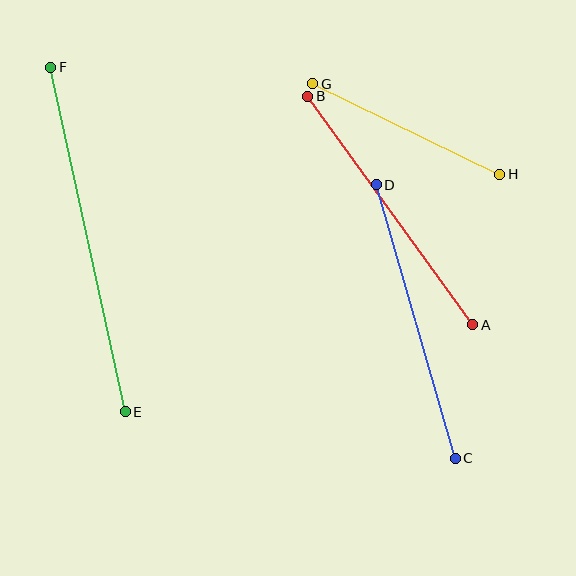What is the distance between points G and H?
The distance is approximately 208 pixels.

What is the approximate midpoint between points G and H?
The midpoint is at approximately (406, 129) pixels.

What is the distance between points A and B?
The distance is approximately 282 pixels.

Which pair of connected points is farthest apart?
Points E and F are farthest apart.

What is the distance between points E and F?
The distance is approximately 352 pixels.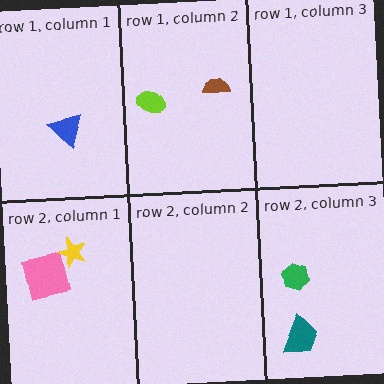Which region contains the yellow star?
The row 2, column 1 region.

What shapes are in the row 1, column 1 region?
The blue triangle.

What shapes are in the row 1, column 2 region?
The brown semicircle, the lime ellipse.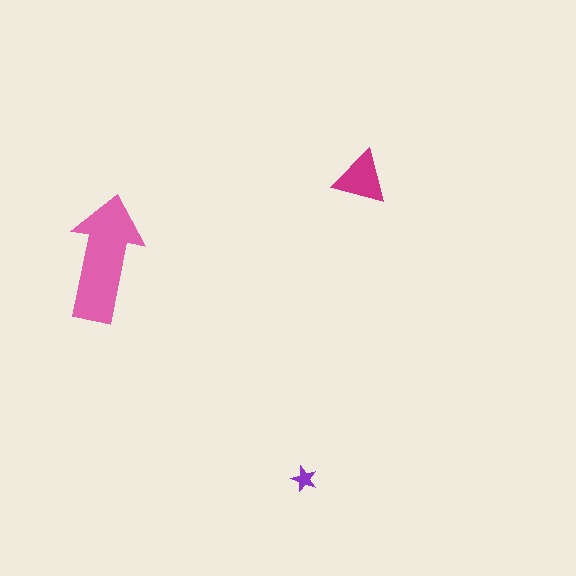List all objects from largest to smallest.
The pink arrow, the magenta triangle, the purple star.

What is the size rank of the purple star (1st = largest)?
3rd.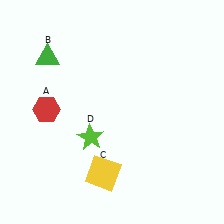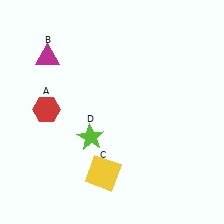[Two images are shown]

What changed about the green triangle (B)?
In Image 1, B is green. In Image 2, it changed to magenta.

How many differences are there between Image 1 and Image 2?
There is 1 difference between the two images.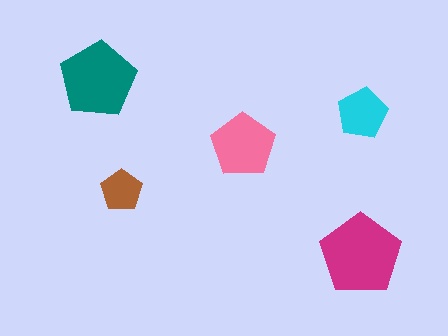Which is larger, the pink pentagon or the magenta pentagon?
The magenta one.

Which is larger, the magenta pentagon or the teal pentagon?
The magenta one.